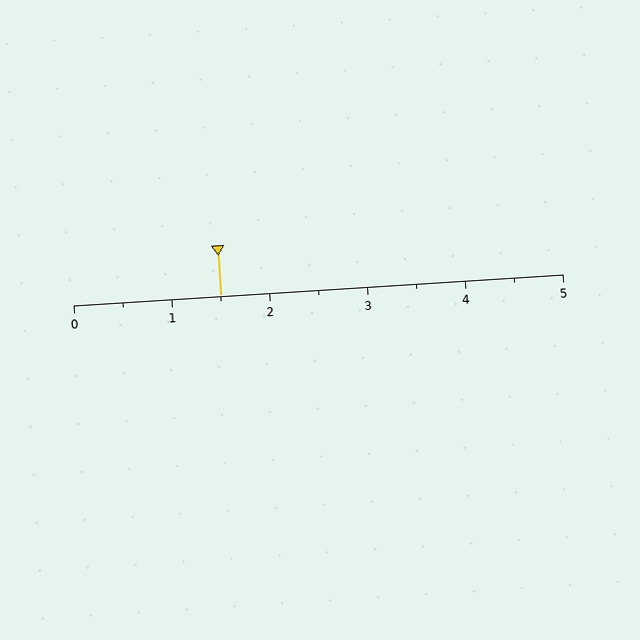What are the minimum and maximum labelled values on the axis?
The axis runs from 0 to 5.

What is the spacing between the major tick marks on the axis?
The major ticks are spaced 1 apart.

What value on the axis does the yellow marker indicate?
The marker indicates approximately 1.5.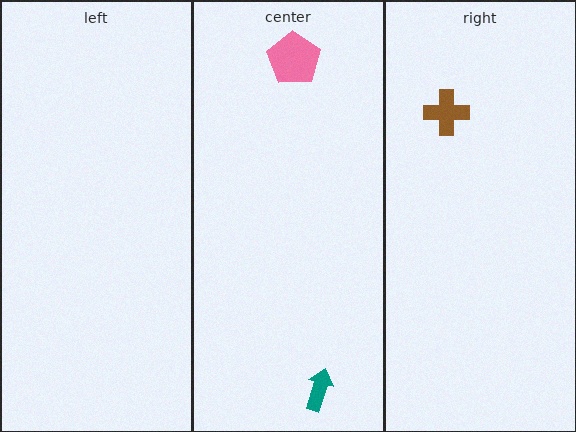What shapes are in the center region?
The teal arrow, the pink pentagon.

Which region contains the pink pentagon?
The center region.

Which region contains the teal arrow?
The center region.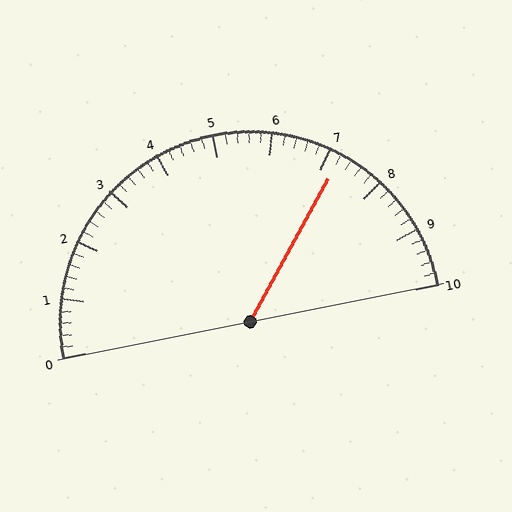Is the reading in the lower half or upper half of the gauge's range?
The reading is in the upper half of the range (0 to 10).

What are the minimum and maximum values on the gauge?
The gauge ranges from 0 to 10.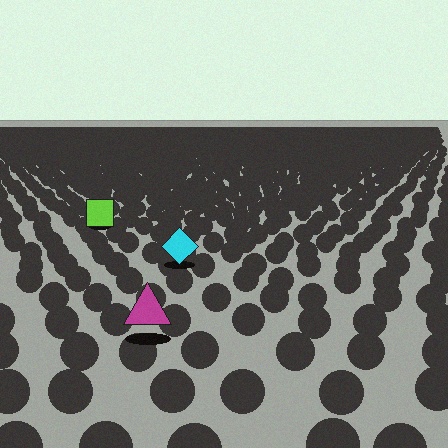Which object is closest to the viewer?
The magenta triangle is closest. The texture marks near it are larger and more spread out.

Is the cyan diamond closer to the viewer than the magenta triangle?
No. The magenta triangle is closer — you can tell from the texture gradient: the ground texture is coarser near it.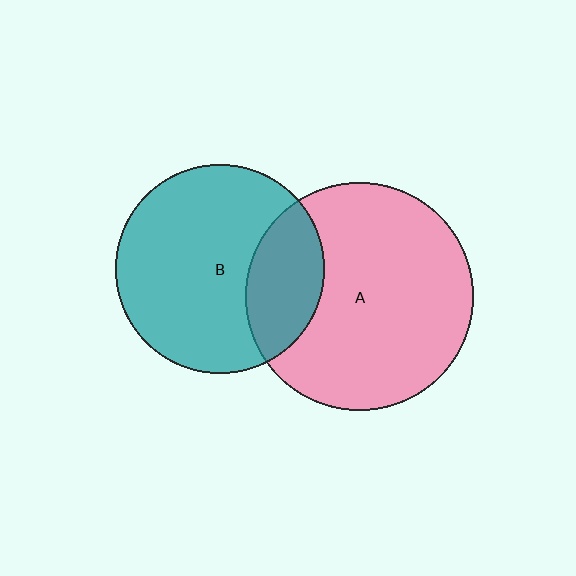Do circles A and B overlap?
Yes.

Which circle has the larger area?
Circle A (pink).